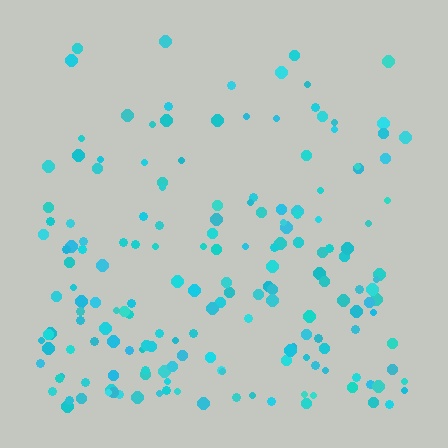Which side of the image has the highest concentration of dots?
The bottom.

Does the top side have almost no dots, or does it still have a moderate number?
Still a moderate number, just noticeably fewer than the bottom.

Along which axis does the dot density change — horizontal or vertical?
Vertical.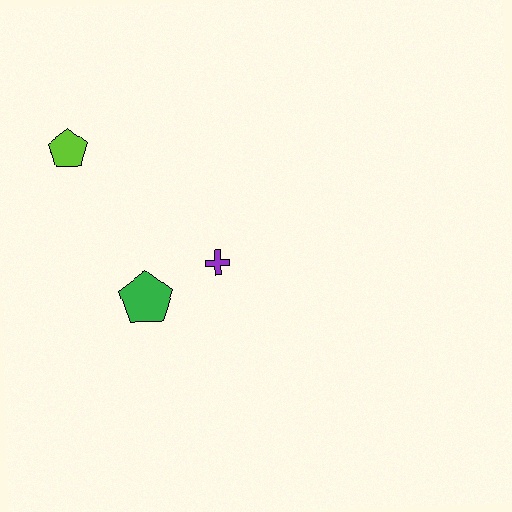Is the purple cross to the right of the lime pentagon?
Yes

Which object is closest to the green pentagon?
The purple cross is closest to the green pentagon.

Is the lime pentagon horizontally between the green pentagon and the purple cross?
No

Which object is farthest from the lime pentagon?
The purple cross is farthest from the lime pentagon.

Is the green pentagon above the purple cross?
No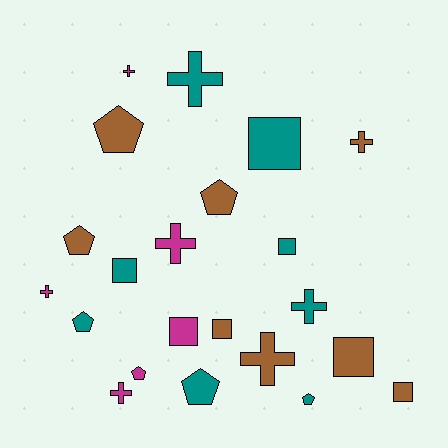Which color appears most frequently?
Teal, with 8 objects.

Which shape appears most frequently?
Cross, with 8 objects.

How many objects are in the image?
There are 22 objects.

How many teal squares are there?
There are 3 teal squares.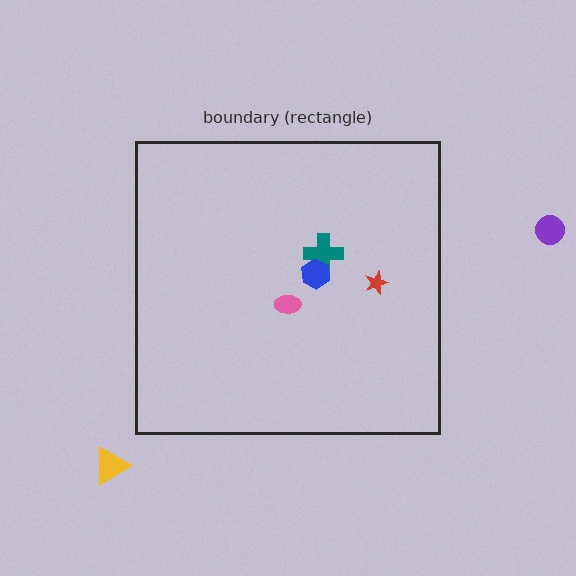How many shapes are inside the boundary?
4 inside, 2 outside.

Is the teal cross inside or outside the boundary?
Inside.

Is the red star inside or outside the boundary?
Inside.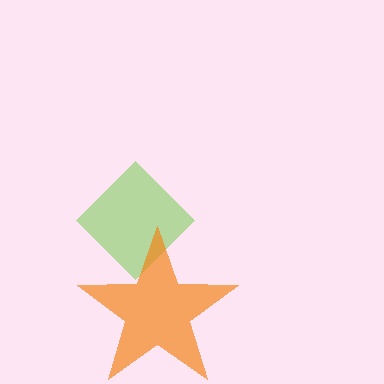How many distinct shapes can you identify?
There are 2 distinct shapes: a lime diamond, an orange star.